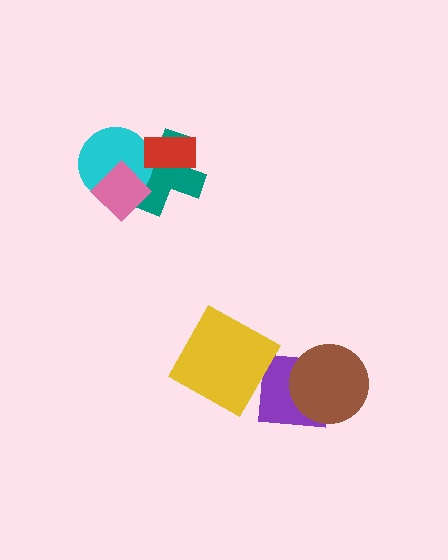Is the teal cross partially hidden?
Yes, it is partially covered by another shape.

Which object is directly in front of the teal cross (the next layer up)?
The cyan circle is directly in front of the teal cross.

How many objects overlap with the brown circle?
1 object overlaps with the brown circle.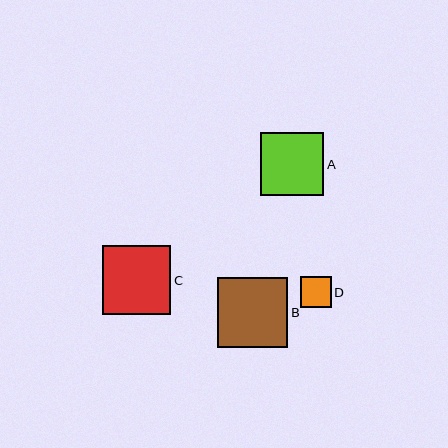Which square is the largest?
Square B is the largest with a size of approximately 71 pixels.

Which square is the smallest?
Square D is the smallest with a size of approximately 31 pixels.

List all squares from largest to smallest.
From largest to smallest: B, C, A, D.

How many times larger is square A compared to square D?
Square A is approximately 2.0 times the size of square D.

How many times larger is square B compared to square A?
Square B is approximately 1.1 times the size of square A.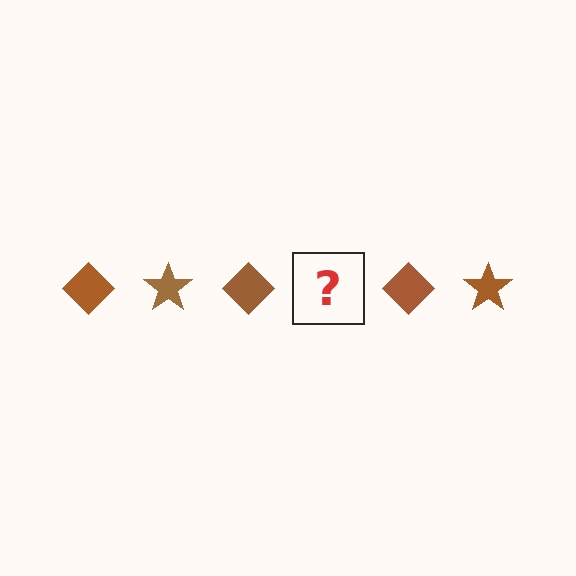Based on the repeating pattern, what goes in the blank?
The blank should be a brown star.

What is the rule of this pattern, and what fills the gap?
The rule is that the pattern cycles through diamond, star shapes in brown. The gap should be filled with a brown star.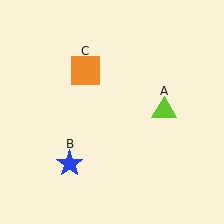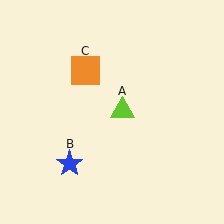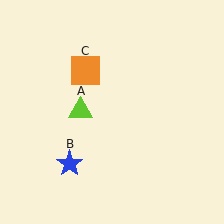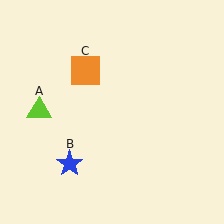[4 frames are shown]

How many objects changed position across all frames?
1 object changed position: lime triangle (object A).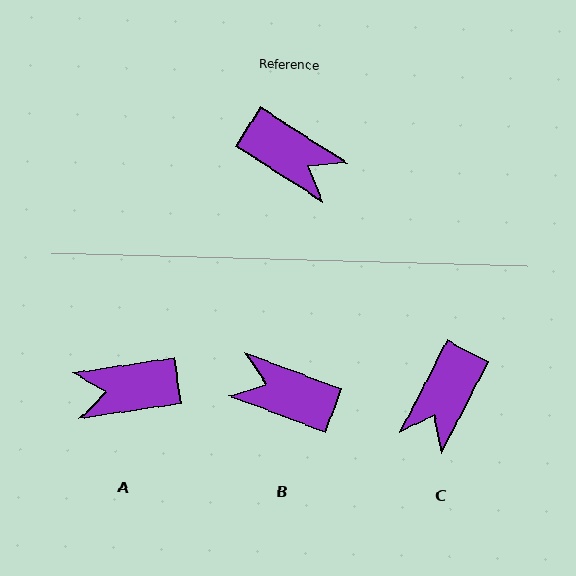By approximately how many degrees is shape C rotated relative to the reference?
Approximately 84 degrees clockwise.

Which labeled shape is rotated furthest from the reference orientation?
B, about 168 degrees away.